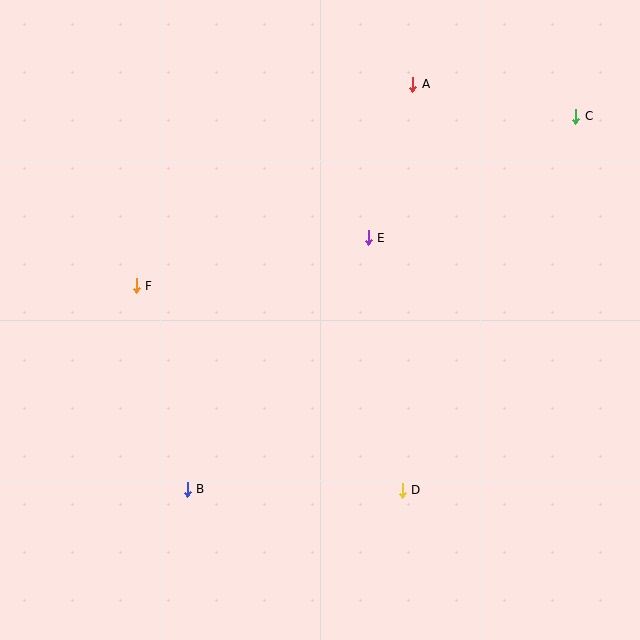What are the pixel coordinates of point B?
Point B is at (187, 489).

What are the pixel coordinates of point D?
Point D is at (402, 490).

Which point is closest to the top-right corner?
Point C is closest to the top-right corner.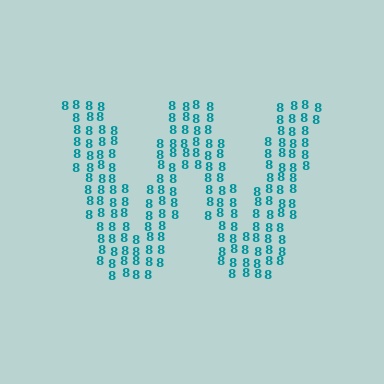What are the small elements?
The small elements are digit 8's.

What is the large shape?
The large shape is the letter W.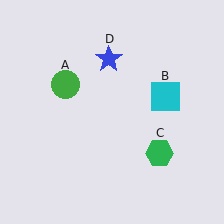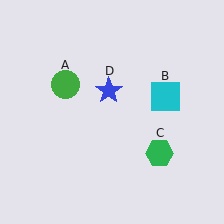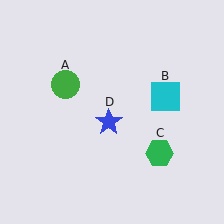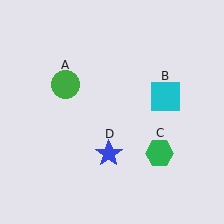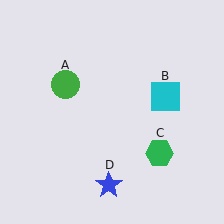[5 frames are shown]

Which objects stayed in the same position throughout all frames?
Green circle (object A) and cyan square (object B) and green hexagon (object C) remained stationary.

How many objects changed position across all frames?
1 object changed position: blue star (object D).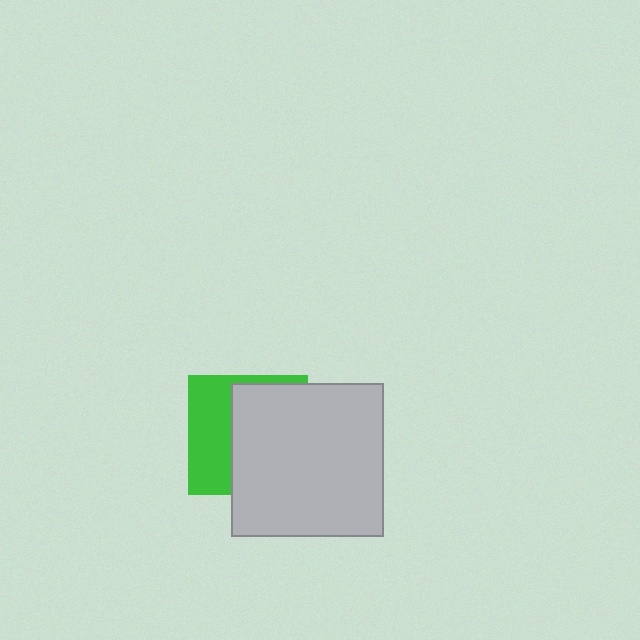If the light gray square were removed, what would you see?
You would see the complete green square.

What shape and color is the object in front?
The object in front is a light gray square.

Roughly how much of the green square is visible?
A small part of it is visible (roughly 41%).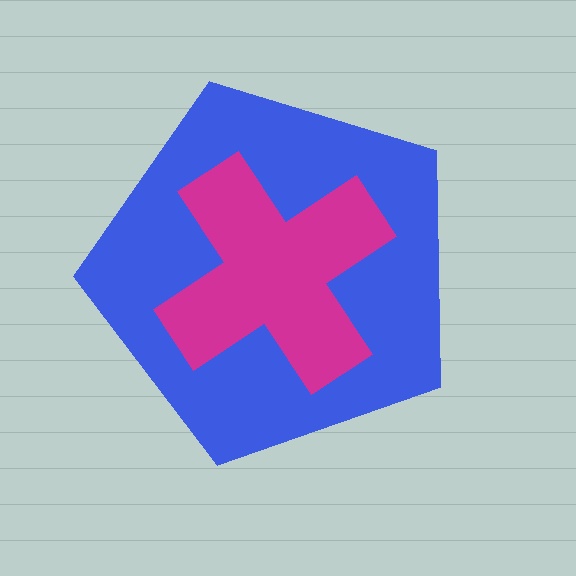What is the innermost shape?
The magenta cross.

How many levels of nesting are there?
2.